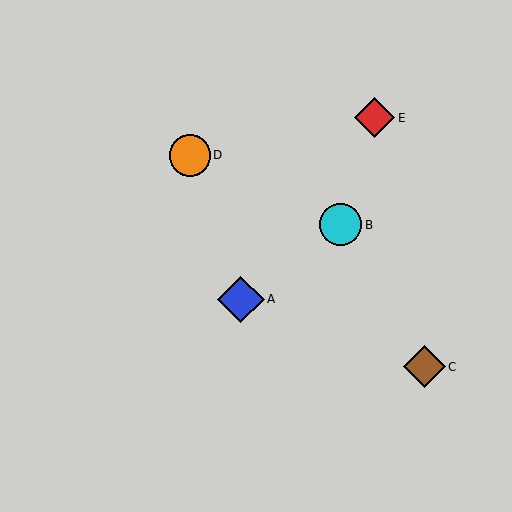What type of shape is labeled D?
Shape D is an orange circle.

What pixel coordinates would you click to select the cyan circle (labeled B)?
Click at (341, 225) to select the cyan circle B.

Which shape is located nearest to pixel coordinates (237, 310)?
The blue diamond (labeled A) at (241, 299) is nearest to that location.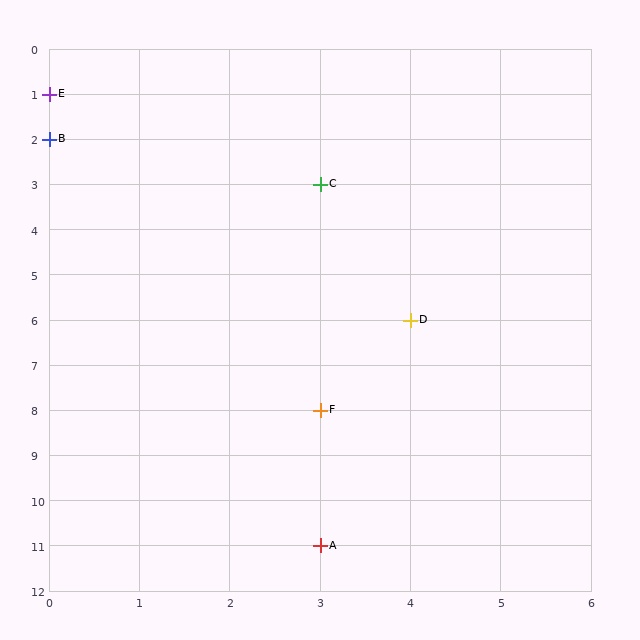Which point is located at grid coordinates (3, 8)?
Point F is at (3, 8).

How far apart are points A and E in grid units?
Points A and E are 3 columns and 10 rows apart (about 10.4 grid units diagonally).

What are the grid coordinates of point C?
Point C is at grid coordinates (3, 3).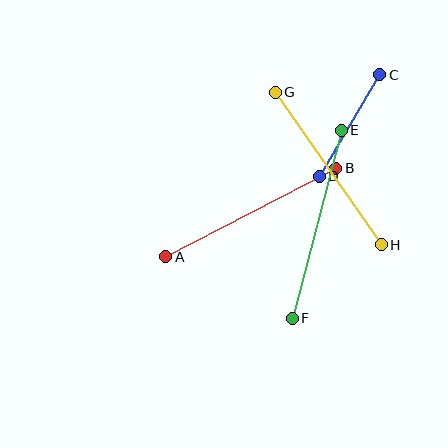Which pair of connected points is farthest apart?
Points E and F are farthest apart.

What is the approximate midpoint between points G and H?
The midpoint is at approximately (328, 169) pixels.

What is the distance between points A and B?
The distance is approximately 192 pixels.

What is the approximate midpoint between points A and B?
The midpoint is at approximately (251, 212) pixels.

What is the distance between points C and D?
The distance is approximately 118 pixels.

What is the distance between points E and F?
The distance is approximately 194 pixels.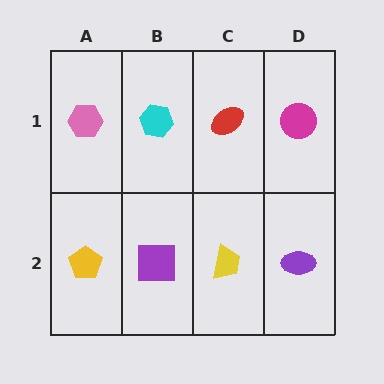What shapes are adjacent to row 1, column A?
A yellow pentagon (row 2, column A), a cyan hexagon (row 1, column B).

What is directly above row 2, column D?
A magenta circle.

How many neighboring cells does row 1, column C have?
3.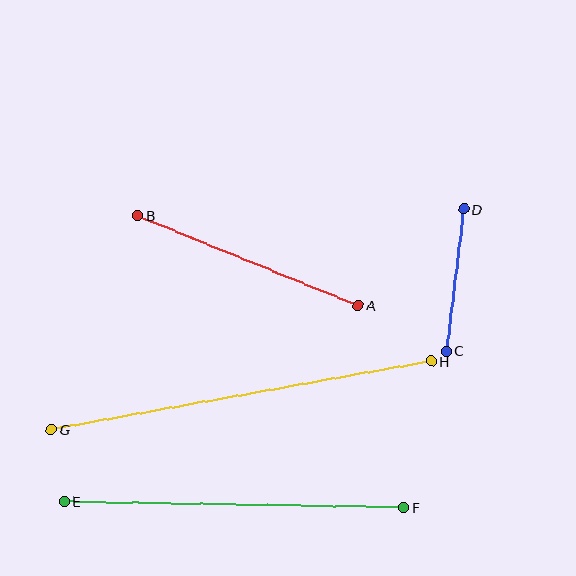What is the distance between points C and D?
The distance is approximately 143 pixels.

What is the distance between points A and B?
The distance is approximately 238 pixels.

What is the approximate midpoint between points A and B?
The midpoint is at approximately (248, 261) pixels.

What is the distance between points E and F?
The distance is approximately 339 pixels.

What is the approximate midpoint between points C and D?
The midpoint is at approximately (455, 280) pixels.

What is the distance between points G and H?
The distance is approximately 386 pixels.